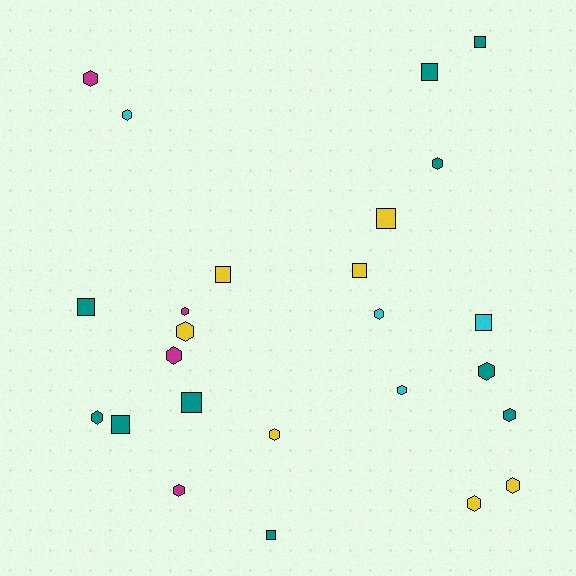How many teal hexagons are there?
There are 4 teal hexagons.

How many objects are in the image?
There are 25 objects.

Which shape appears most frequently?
Hexagon, with 15 objects.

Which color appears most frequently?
Teal, with 10 objects.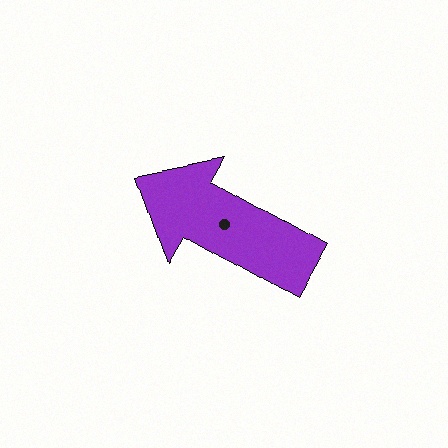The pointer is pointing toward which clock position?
Roughly 10 o'clock.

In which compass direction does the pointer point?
Northwest.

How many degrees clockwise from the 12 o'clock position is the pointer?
Approximately 300 degrees.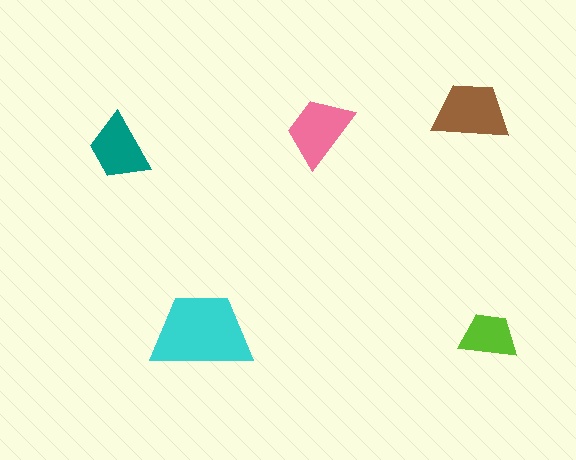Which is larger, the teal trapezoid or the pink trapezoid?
The pink one.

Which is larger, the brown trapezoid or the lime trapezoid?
The brown one.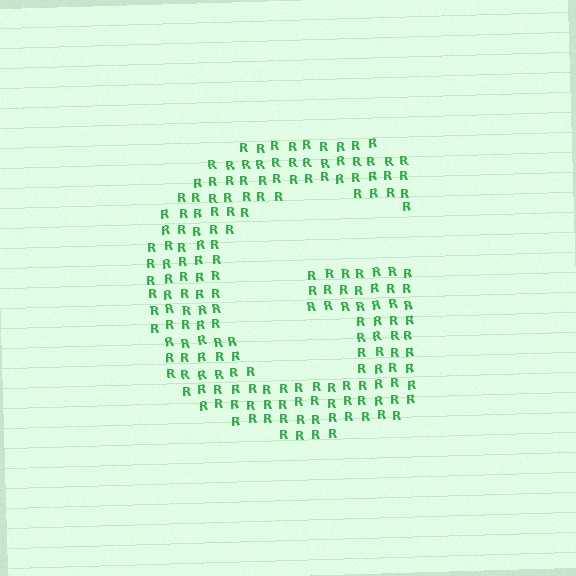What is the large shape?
The large shape is the letter G.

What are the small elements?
The small elements are letter R's.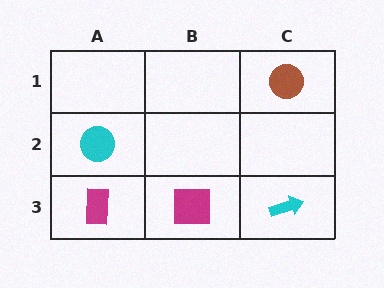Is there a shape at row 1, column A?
No, that cell is empty.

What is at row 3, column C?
A cyan arrow.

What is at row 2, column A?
A cyan circle.